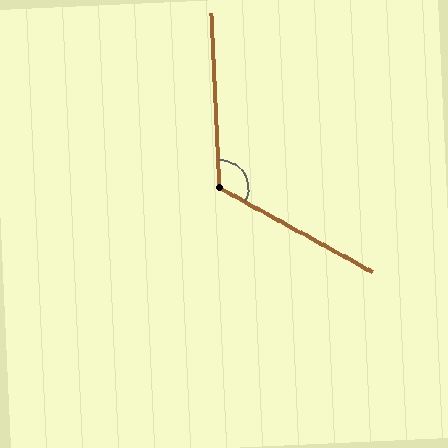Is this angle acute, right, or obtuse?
It is obtuse.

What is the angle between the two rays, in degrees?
Approximately 121 degrees.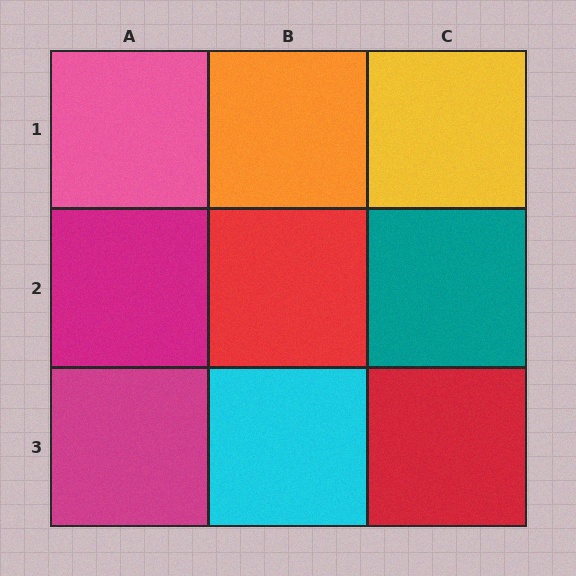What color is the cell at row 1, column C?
Yellow.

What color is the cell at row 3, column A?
Magenta.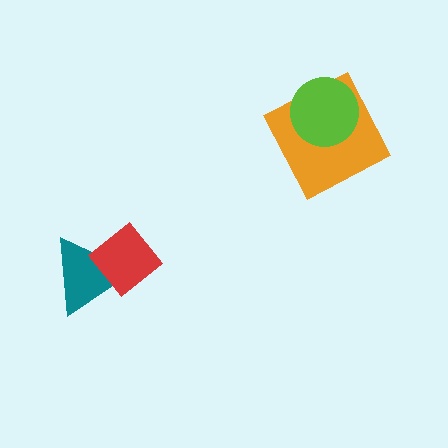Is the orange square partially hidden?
Yes, it is partially covered by another shape.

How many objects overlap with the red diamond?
1 object overlaps with the red diamond.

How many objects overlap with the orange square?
1 object overlaps with the orange square.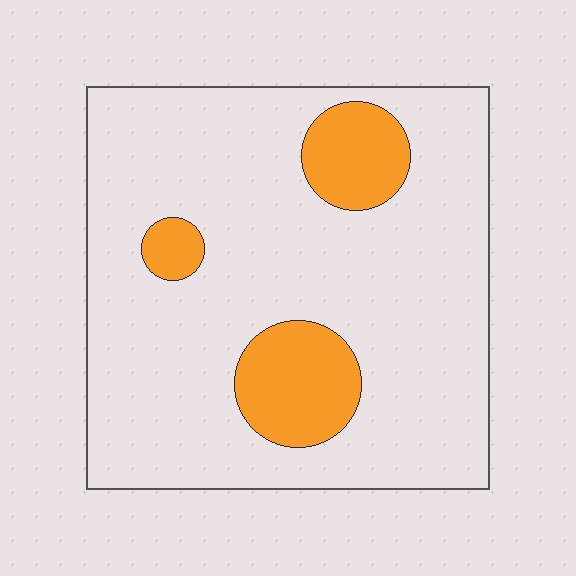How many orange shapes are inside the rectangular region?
3.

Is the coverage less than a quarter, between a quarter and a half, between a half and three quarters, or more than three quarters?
Less than a quarter.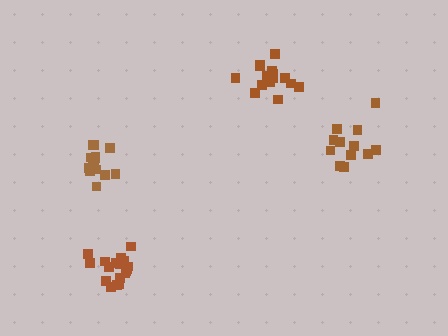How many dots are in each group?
Group 1: 18 dots, Group 2: 12 dots, Group 3: 17 dots, Group 4: 14 dots (61 total).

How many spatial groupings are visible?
There are 4 spatial groupings.